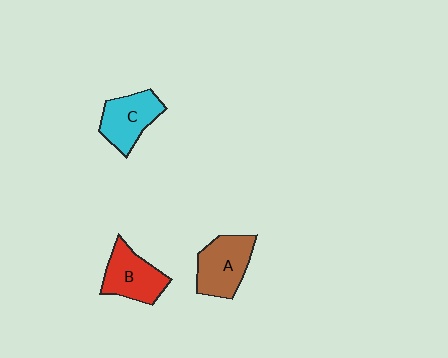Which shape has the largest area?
Shape A (brown).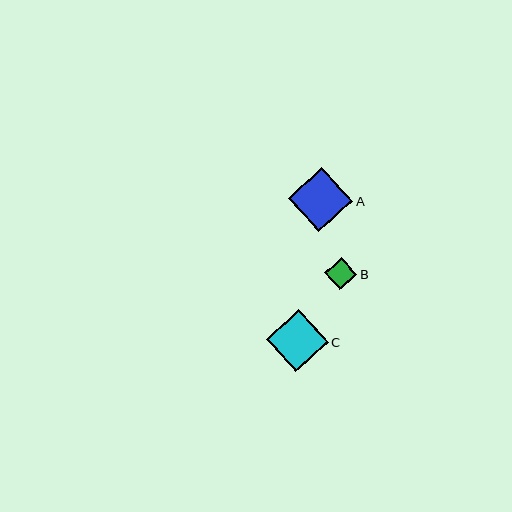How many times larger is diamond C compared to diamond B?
Diamond C is approximately 1.9 times the size of diamond B.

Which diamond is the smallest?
Diamond B is the smallest with a size of approximately 32 pixels.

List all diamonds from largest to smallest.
From largest to smallest: A, C, B.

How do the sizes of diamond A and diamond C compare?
Diamond A and diamond C are approximately the same size.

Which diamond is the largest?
Diamond A is the largest with a size of approximately 64 pixels.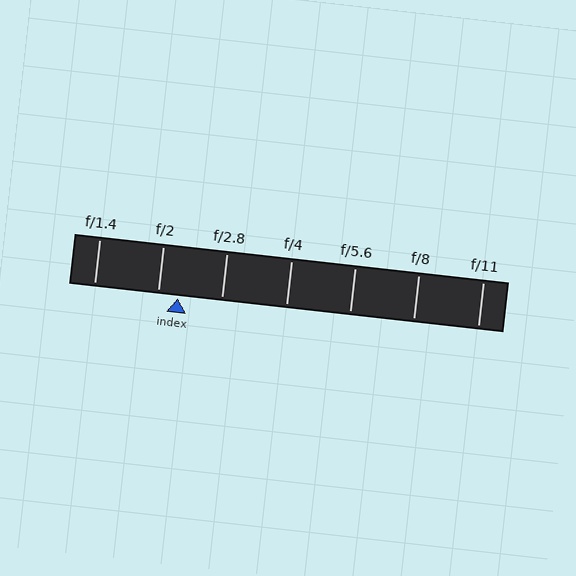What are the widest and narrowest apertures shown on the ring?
The widest aperture shown is f/1.4 and the narrowest is f/11.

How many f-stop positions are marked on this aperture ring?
There are 7 f-stop positions marked.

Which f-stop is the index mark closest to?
The index mark is closest to f/2.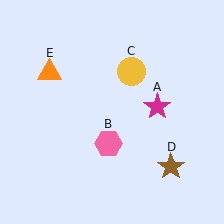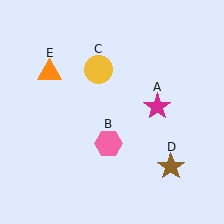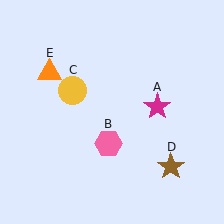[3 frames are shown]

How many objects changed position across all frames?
1 object changed position: yellow circle (object C).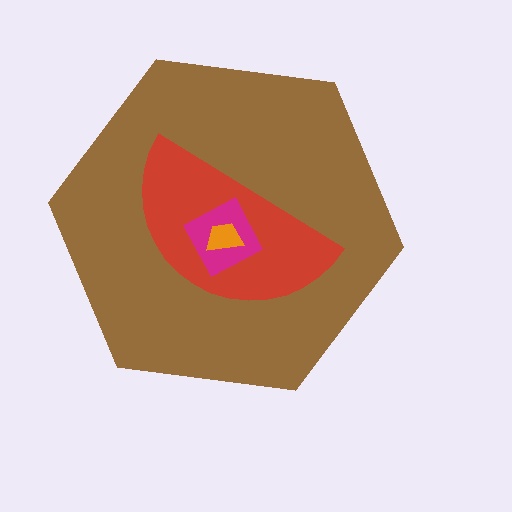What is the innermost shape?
The orange trapezoid.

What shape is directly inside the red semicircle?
The magenta diamond.